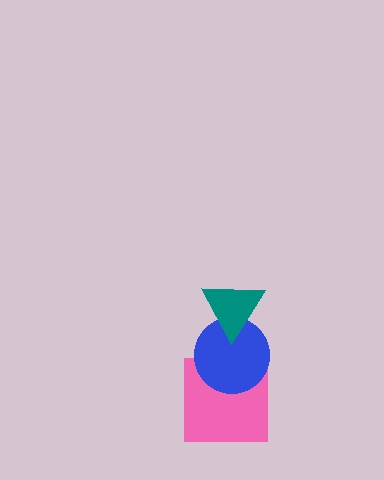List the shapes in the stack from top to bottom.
From top to bottom: the teal triangle, the blue circle, the pink square.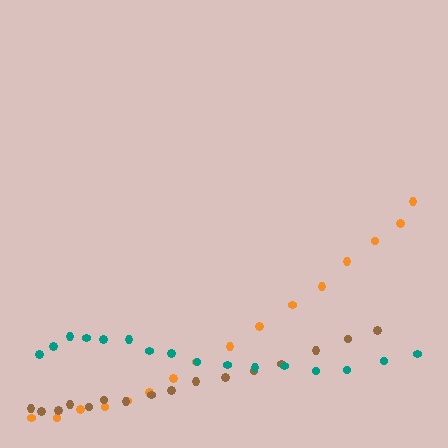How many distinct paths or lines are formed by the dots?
There are 3 distinct paths.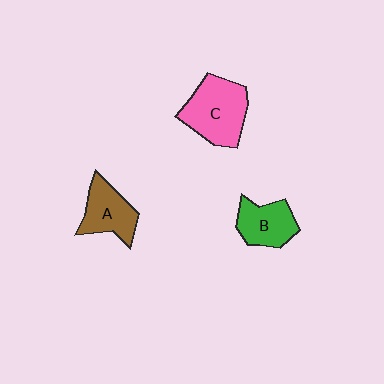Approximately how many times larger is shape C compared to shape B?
Approximately 1.5 times.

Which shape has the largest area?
Shape C (pink).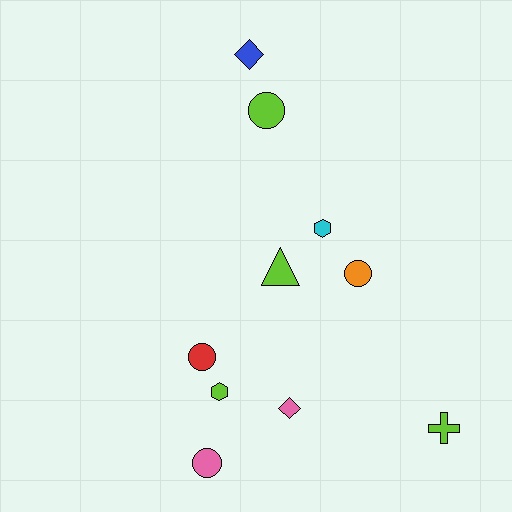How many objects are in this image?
There are 10 objects.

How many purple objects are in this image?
There are no purple objects.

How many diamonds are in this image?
There are 2 diamonds.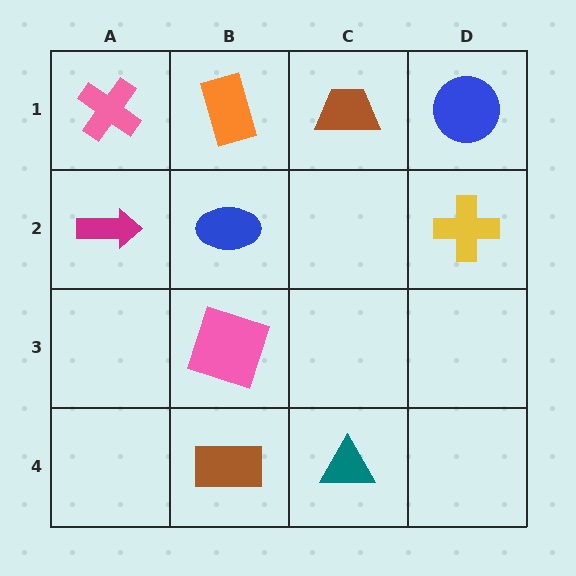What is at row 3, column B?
A pink square.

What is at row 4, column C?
A teal triangle.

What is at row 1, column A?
A pink cross.